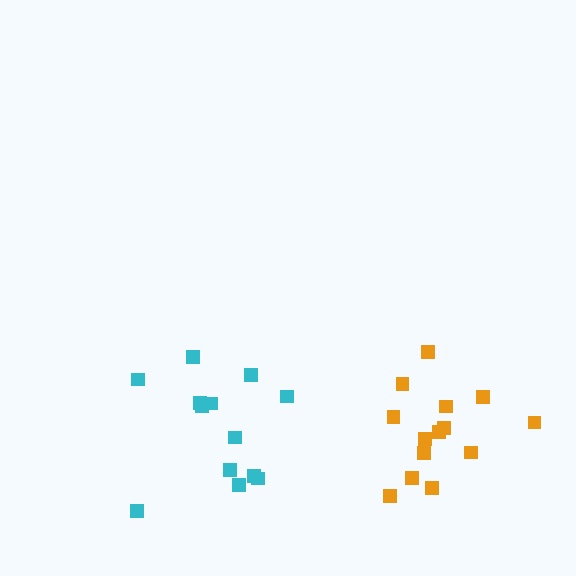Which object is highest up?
The cyan cluster is topmost.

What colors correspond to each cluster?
The clusters are colored: orange, cyan.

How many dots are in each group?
Group 1: 14 dots, Group 2: 13 dots (27 total).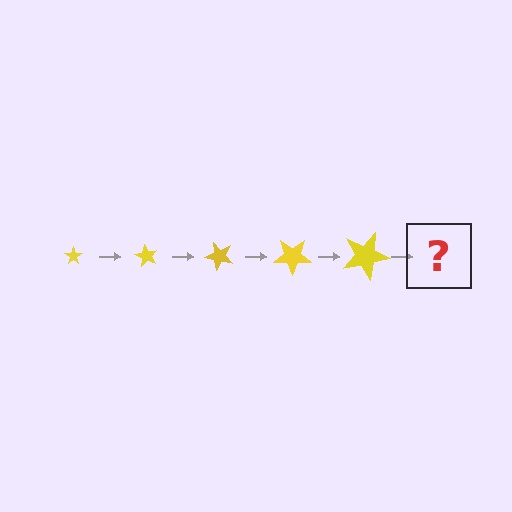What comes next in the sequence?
The next element should be a star, larger than the previous one and rotated 300 degrees from the start.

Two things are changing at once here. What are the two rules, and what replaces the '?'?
The two rules are that the star grows larger each step and it rotates 60 degrees each step. The '?' should be a star, larger than the previous one and rotated 300 degrees from the start.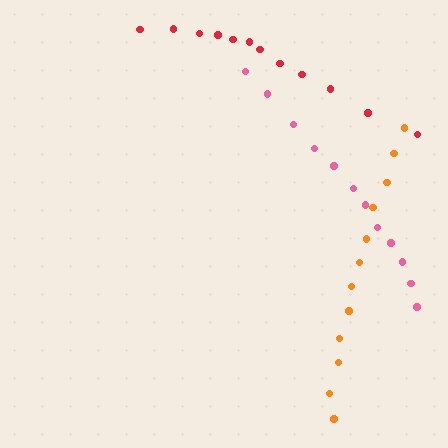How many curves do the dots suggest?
There are 3 distinct paths.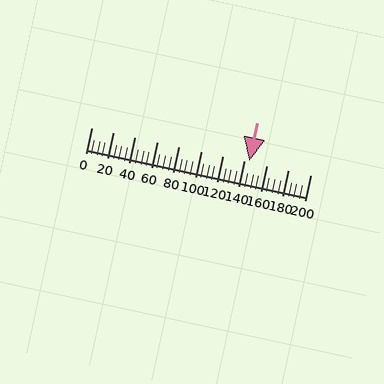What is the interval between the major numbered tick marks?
The major tick marks are spaced 20 units apart.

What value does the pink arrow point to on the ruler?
The pink arrow points to approximately 144.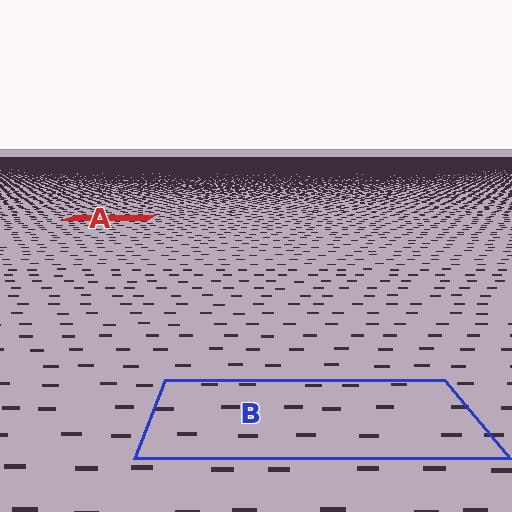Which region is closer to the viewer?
Region B is closer. The texture elements there are larger and more spread out.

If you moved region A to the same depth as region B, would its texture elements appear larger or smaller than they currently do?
They would appear larger. At a closer depth, the same texture elements are projected at a bigger on-screen size.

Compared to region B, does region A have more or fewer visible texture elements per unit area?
Region A has more texture elements per unit area — they are packed more densely because it is farther away.